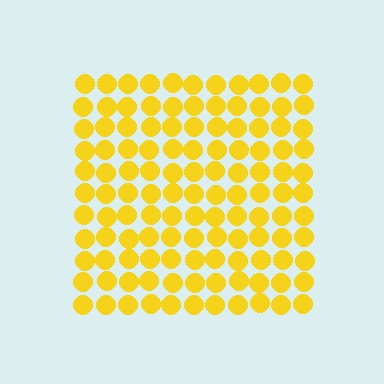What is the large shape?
The large shape is a square.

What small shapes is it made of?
It is made of small circles.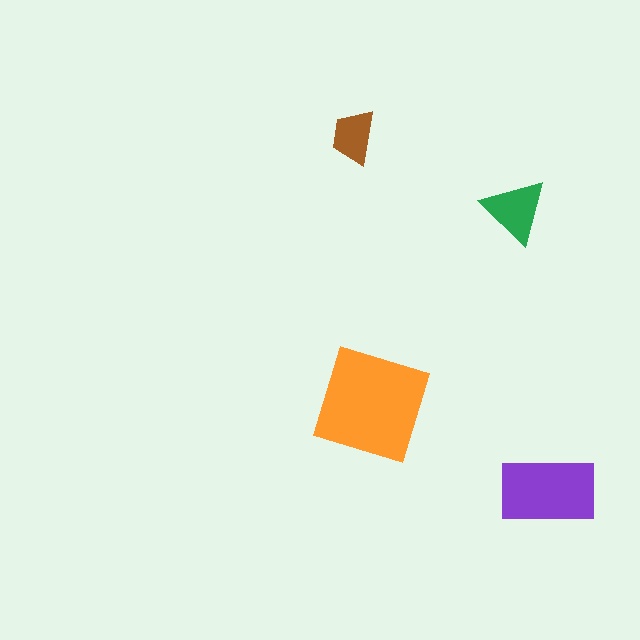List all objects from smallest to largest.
The brown trapezoid, the green triangle, the purple rectangle, the orange square.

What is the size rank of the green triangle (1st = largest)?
3rd.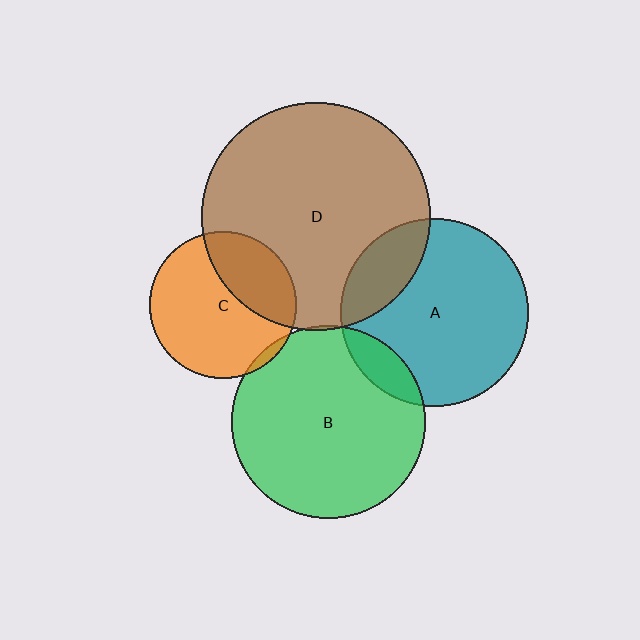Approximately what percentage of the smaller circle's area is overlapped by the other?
Approximately 5%.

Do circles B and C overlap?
Yes.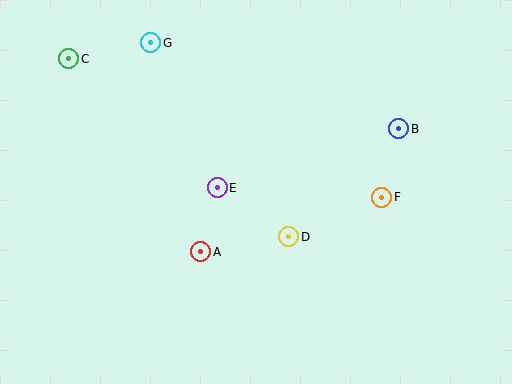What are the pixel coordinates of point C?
Point C is at (69, 59).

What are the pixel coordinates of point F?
Point F is at (382, 197).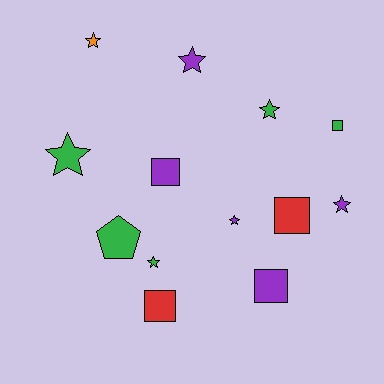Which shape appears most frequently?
Star, with 7 objects.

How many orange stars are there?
There is 1 orange star.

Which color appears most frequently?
Purple, with 5 objects.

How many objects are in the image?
There are 13 objects.